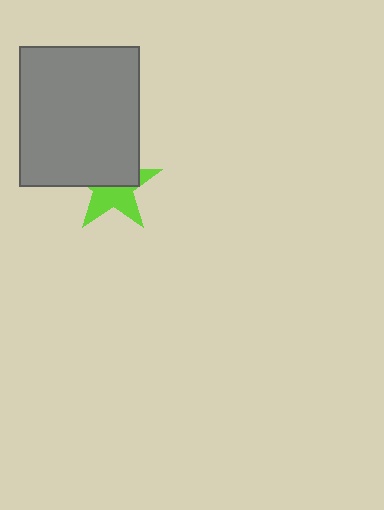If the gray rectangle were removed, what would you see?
You would see the complete lime star.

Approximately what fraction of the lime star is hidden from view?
Roughly 51% of the lime star is hidden behind the gray rectangle.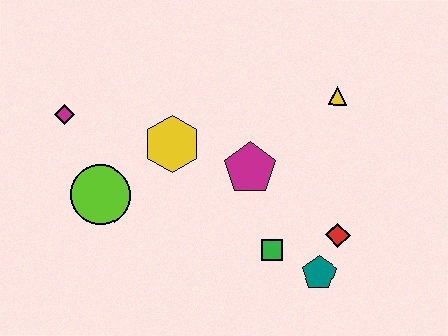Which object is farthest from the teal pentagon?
The magenta diamond is farthest from the teal pentagon.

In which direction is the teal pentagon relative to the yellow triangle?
The teal pentagon is below the yellow triangle.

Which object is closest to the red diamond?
The teal pentagon is closest to the red diamond.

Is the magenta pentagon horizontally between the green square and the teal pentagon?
No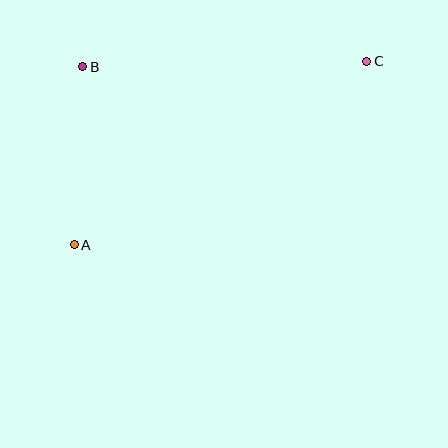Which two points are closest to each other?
Points A and B are closest to each other.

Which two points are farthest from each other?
Points A and C are farthest from each other.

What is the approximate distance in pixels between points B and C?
The distance between B and C is approximately 284 pixels.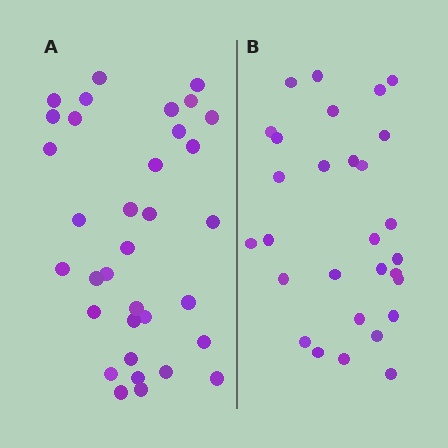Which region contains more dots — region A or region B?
Region A (the left region) has more dots.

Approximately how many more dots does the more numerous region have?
Region A has about 5 more dots than region B.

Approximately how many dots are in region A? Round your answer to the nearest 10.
About 30 dots. (The exact count is 34, which rounds to 30.)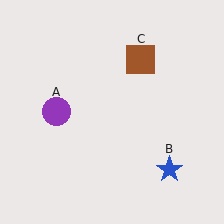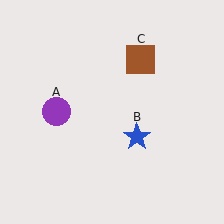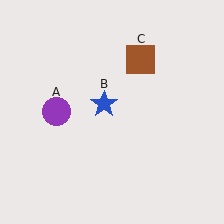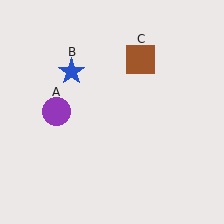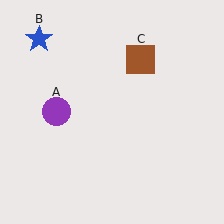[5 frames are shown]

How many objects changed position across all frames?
1 object changed position: blue star (object B).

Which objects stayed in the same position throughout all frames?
Purple circle (object A) and brown square (object C) remained stationary.